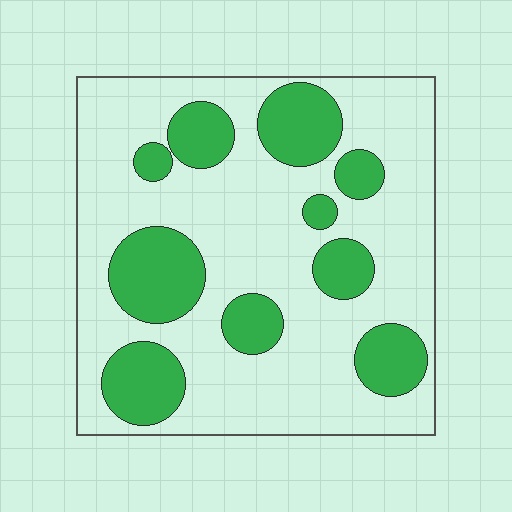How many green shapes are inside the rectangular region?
10.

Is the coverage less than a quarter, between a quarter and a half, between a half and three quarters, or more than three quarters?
Between a quarter and a half.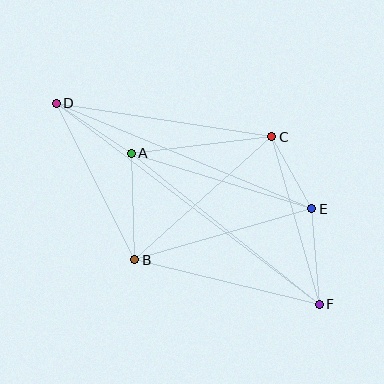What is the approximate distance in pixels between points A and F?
The distance between A and F is approximately 241 pixels.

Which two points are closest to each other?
Points C and E are closest to each other.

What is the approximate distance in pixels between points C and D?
The distance between C and D is approximately 218 pixels.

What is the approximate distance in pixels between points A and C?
The distance between A and C is approximately 141 pixels.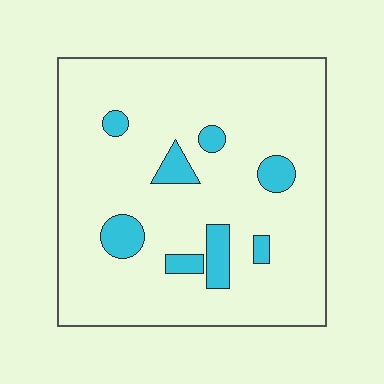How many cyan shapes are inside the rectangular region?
8.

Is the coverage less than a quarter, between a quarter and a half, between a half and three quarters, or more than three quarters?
Less than a quarter.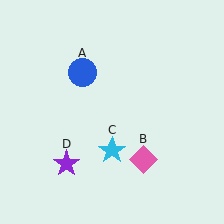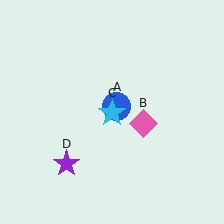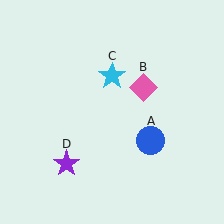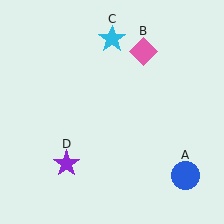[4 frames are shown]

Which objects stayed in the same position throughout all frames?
Purple star (object D) remained stationary.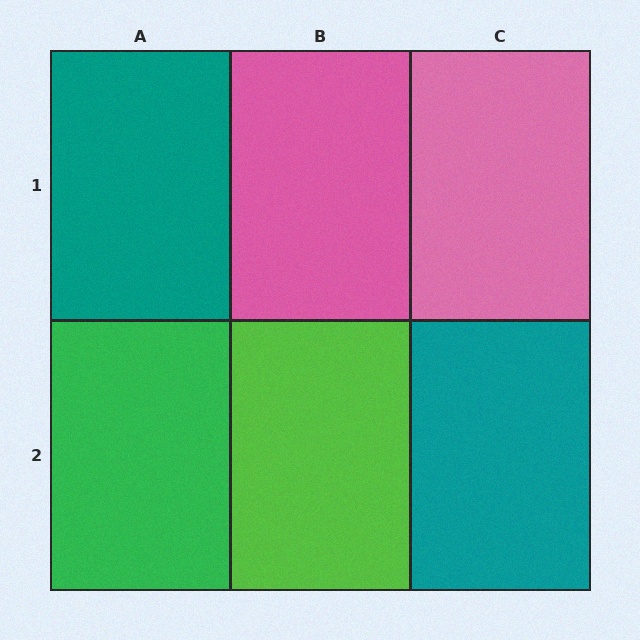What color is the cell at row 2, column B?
Lime.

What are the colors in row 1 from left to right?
Teal, pink, pink.